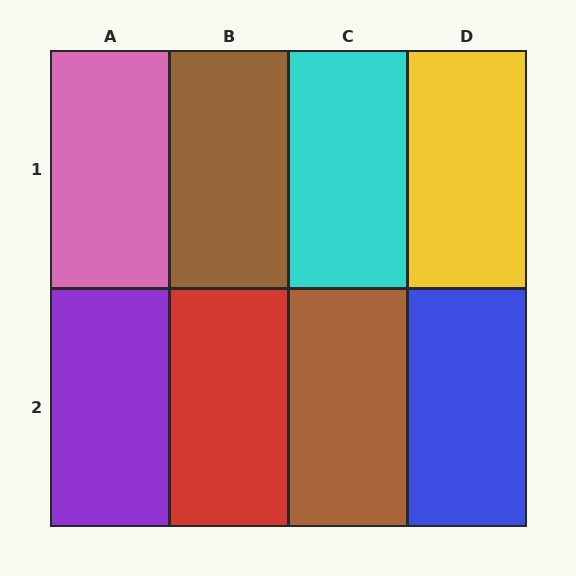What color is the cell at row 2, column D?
Blue.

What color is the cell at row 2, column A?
Purple.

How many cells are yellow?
1 cell is yellow.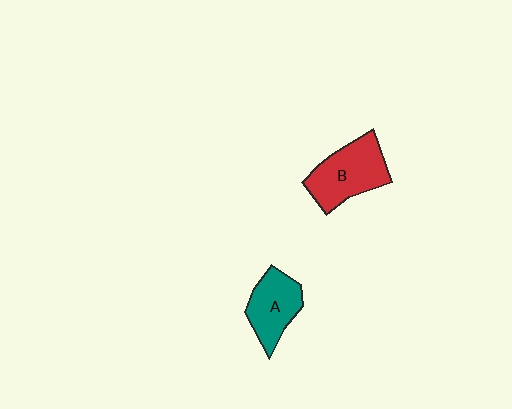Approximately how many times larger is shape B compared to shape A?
Approximately 1.3 times.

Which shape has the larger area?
Shape B (red).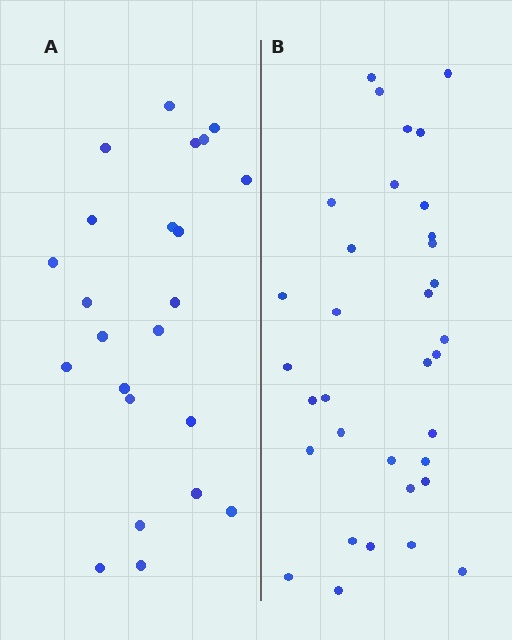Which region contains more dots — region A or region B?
Region B (the right region) has more dots.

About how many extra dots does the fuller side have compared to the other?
Region B has roughly 12 or so more dots than region A.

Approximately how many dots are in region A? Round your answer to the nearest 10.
About 20 dots. (The exact count is 23, which rounds to 20.)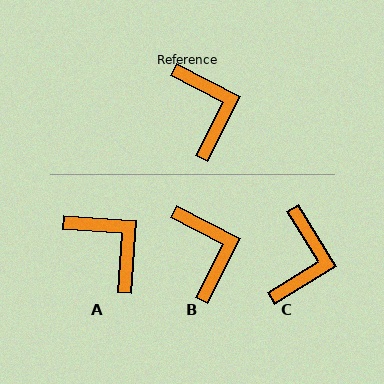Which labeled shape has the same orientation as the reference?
B.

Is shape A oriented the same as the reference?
No, it is off by about 23 degrees.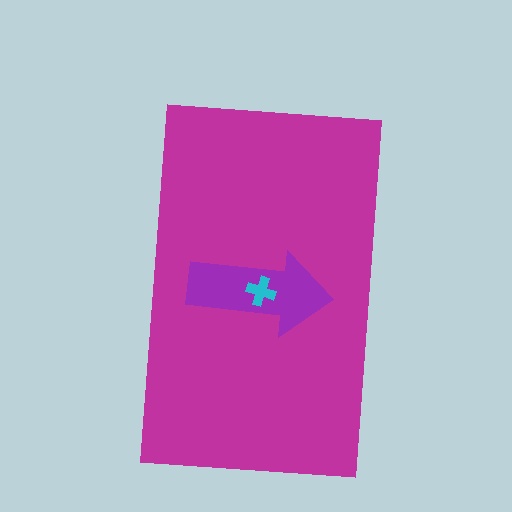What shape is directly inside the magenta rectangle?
The purple arrow.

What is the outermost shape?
The magenta rectangle.